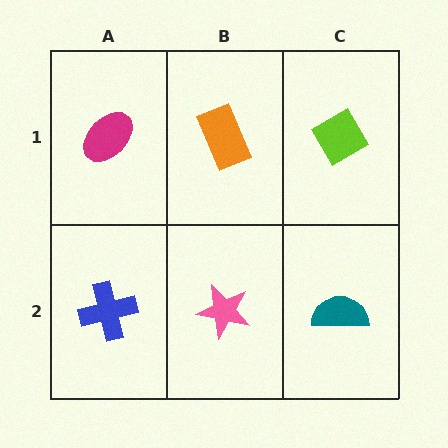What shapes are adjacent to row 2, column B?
An orange rectangle (row 1, column B), a blue cross (row 2, column A), a teal semicircle (row 2, column C).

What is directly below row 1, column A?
A blue cross.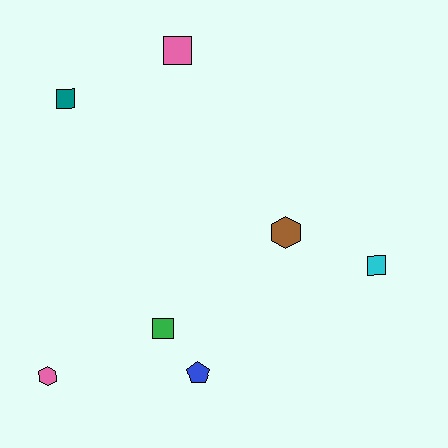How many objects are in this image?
There are 7 objects.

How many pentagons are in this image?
There is 1 pentagon.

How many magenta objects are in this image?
There are no magenta objects.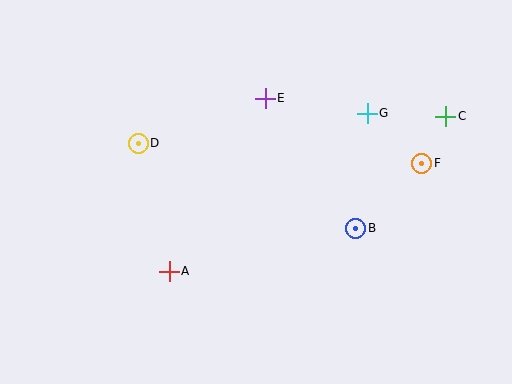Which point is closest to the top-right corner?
Point C is closest to the top-right corner.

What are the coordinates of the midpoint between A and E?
The midpoint between A and E is at (217, 185).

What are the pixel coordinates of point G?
Point G is at (367, 113).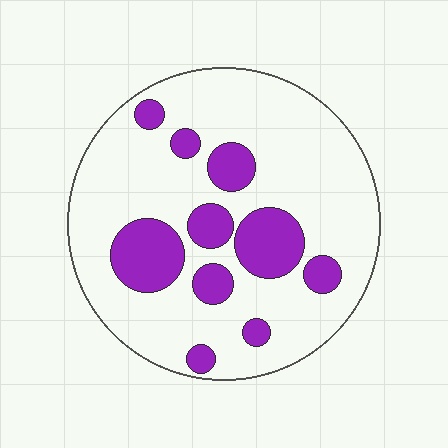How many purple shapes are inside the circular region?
10.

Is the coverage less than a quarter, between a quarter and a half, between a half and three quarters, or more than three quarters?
Less than a quarter.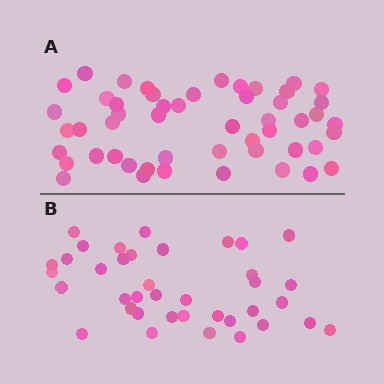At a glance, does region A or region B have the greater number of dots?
Region A (the top region) has more dots.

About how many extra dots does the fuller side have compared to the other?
Region A has approximately 15 more dots than region B.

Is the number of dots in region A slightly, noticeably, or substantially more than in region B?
Region A has noticeably more, but not dramatically so. The ratio is roughly 1.3 to 1.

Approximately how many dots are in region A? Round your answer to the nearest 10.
About 50 dots. (The exact count is 51, which rounds to 50.)